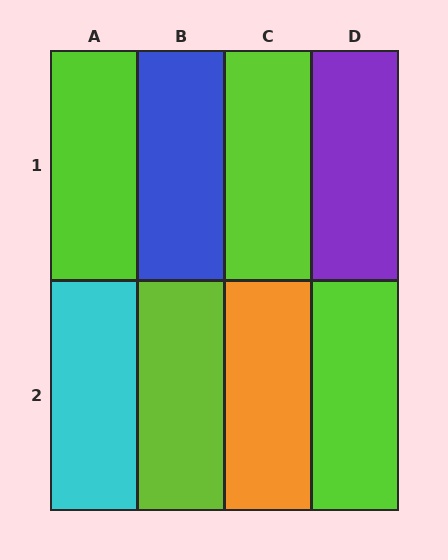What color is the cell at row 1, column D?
Purple.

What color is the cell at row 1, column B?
Blue.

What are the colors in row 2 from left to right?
Cyan, lime, orange, lime.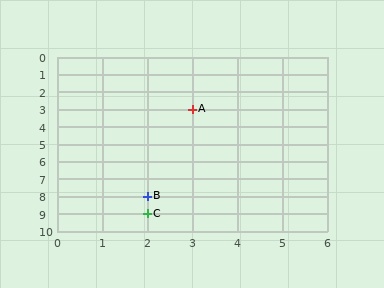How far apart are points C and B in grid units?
Points C and B are 1 row apart.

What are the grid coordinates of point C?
Point C is at grid coordinates (2, 9).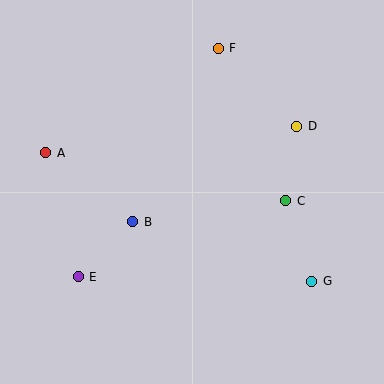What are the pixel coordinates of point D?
Point D is at (297, 126).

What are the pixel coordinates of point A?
Point A is at (46, 153).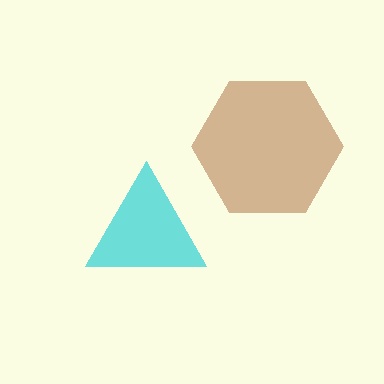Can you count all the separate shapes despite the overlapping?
Yes, there are 2 separate shapes.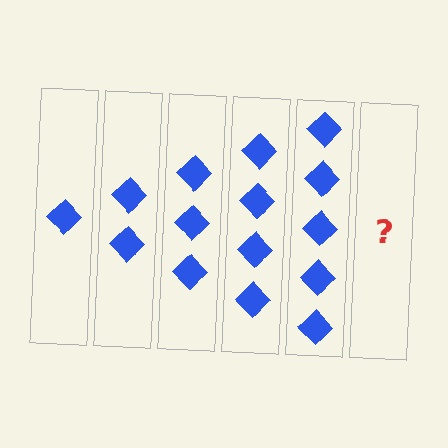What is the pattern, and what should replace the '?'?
The pattern is that each step adds one more diamond. The '?' should be 6 diamonds.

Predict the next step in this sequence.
The next step is 6 diamonds.